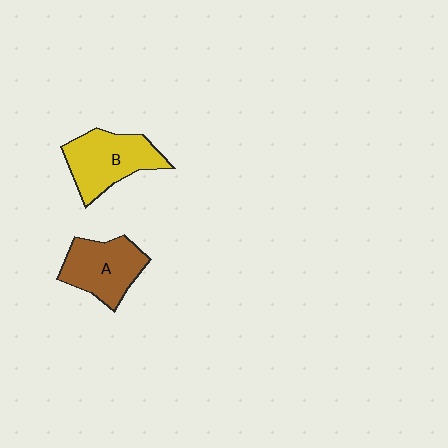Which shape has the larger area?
Shape B (yellow).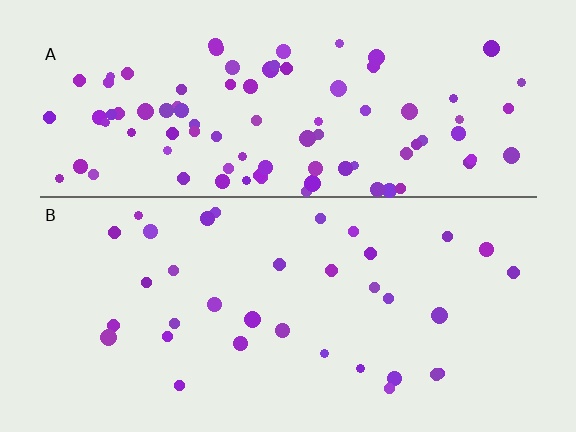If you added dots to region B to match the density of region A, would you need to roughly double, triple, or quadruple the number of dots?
Approximately triple.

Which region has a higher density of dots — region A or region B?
A (the top).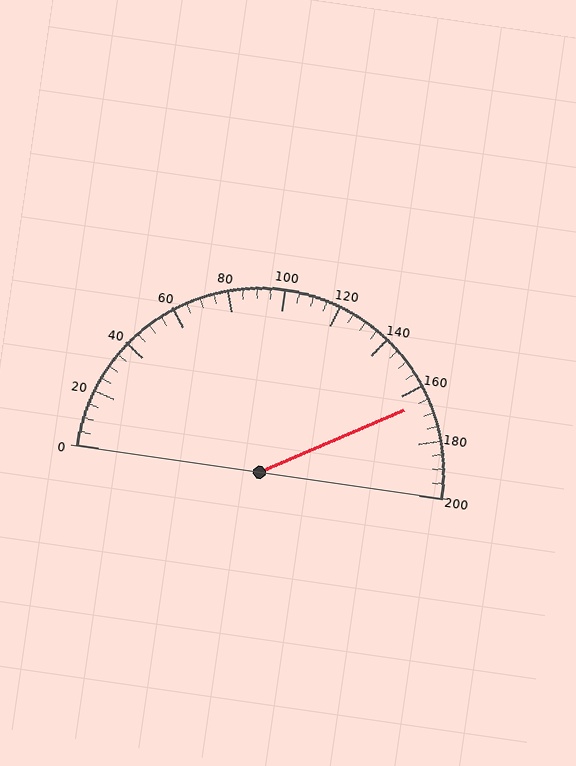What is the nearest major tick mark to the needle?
The nearest major tick mark is 160.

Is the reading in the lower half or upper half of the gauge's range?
The reading is in the upper half of the range (0 to 200).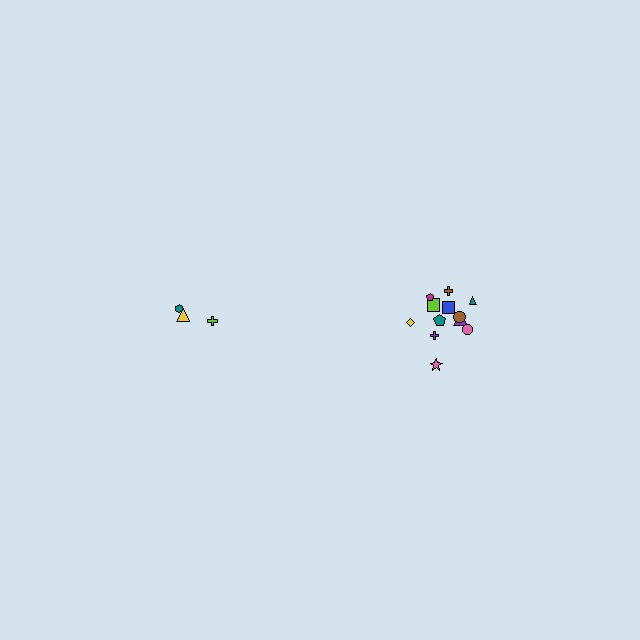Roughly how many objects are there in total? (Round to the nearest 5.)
Roughly 15 objects in total.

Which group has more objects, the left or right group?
The right group.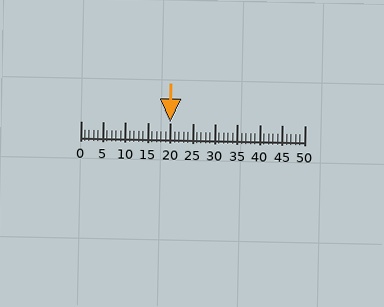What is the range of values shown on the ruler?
The ruler shows values from 0 to 50.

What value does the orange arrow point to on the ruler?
The orange arrow points to approximately 20.